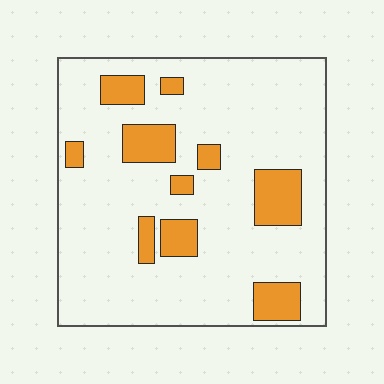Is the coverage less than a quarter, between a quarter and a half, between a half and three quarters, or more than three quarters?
Less than a quarter.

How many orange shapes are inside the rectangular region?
10.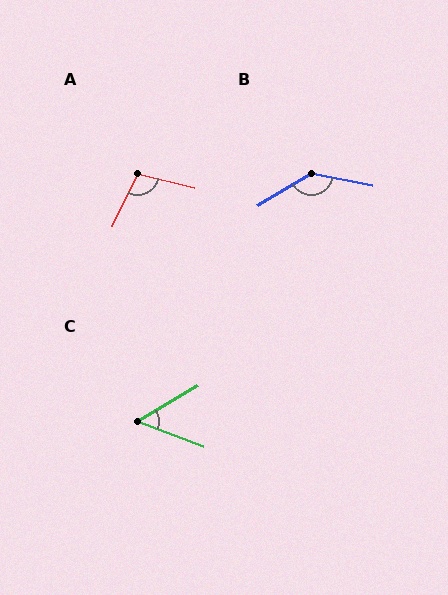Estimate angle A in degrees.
Approximately 102 degrees.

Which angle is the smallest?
C, at approximately 51 degrees.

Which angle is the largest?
B, at approximately 138 degrees.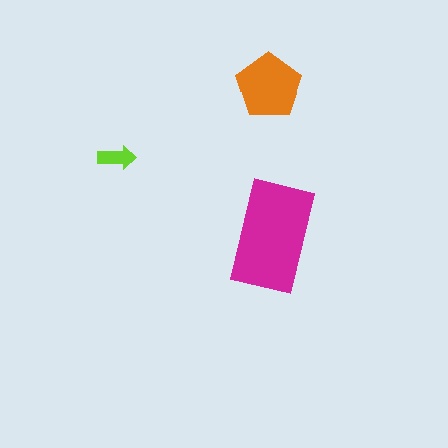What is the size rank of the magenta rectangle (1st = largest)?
1st.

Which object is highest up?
The orange pentagon is topmost.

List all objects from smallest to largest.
The lime arrow, the orange pentagon, the magenta rectangle.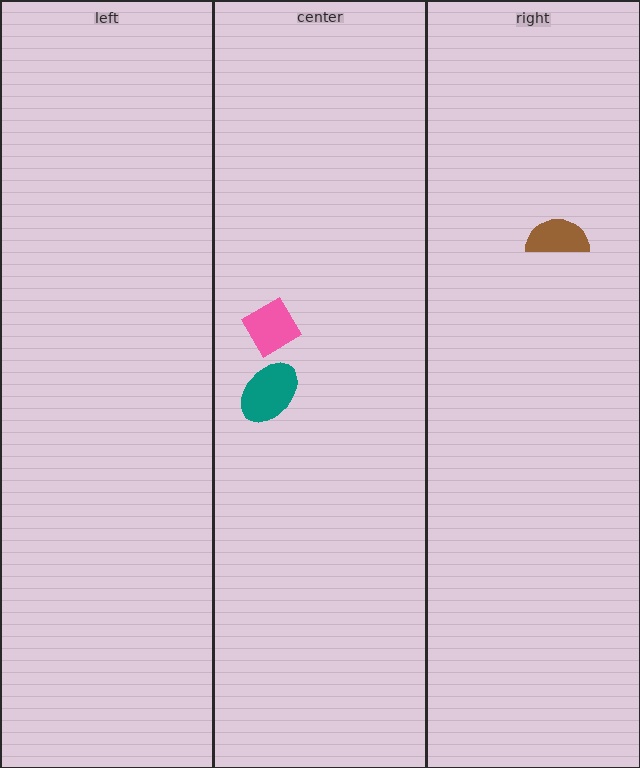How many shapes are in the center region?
2.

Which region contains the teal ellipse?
The center region.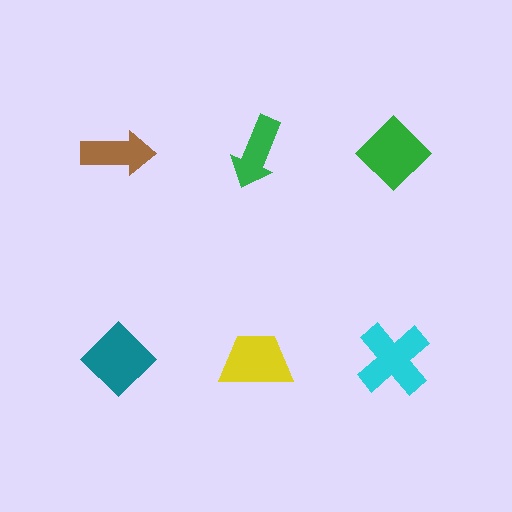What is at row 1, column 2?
A green arrow.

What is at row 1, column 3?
A green diamond.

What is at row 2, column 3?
A cyan cross.